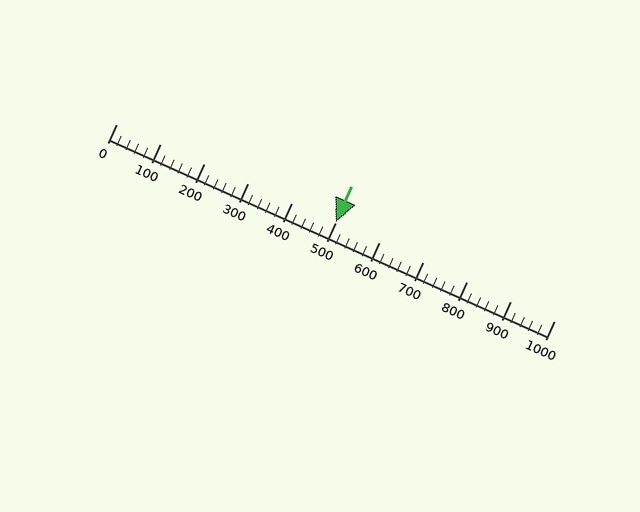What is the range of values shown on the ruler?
The ruler shows values from 0 to 1000.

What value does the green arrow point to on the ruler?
The green arrow points to approximately 502.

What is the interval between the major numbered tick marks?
The major tick marks are spaced 100 units apart.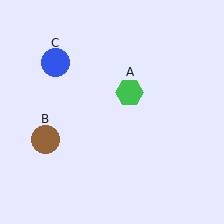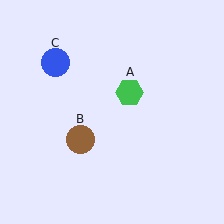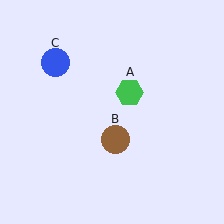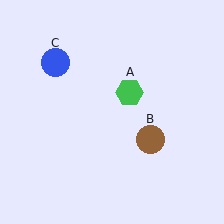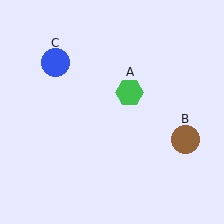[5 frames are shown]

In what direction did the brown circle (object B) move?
The brown circle (object B) moved right.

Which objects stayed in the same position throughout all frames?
Green hexagon (object A) and blue circle (object C) remained stationary.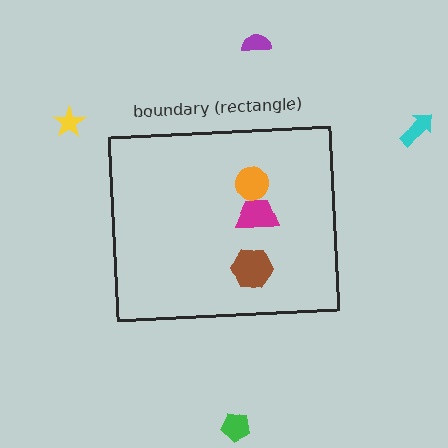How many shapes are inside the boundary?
3 inside, 4 outside.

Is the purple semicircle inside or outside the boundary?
Outside.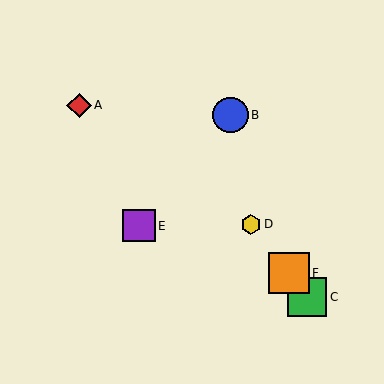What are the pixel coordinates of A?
Object A is at (79, 105).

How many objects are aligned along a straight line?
3 objects (C, D, F) are aligned along a straight line.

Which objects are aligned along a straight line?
Objects C, D, F are aligned along a straight line.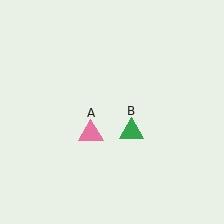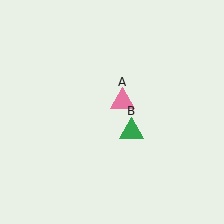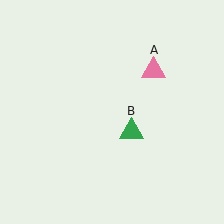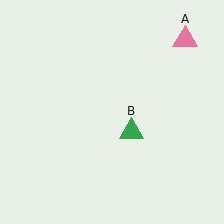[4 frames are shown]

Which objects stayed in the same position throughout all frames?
Green triangle (object B) remained stationary.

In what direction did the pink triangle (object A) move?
The pink triangle (object A) moved up and to the right.